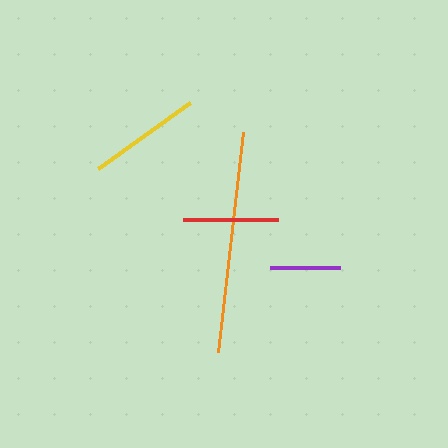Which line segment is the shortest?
The purple line is the shortest at approximately 69 pixels.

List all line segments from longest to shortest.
From longest to shortest: orange, yellow, red, purple.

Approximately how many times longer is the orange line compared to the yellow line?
The orange line is approximately 1.9 times the length of the yellow line.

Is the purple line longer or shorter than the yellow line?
The yellow line is longer than the purple line.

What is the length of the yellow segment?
The yellow segment is approximately 114 pixels long.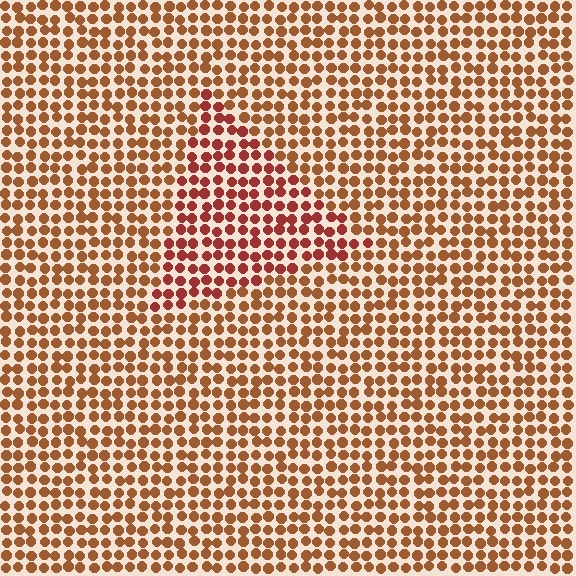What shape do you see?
I see a triangle.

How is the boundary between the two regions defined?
The boundary is defined purely by a slight shift in hue (about 23 degrees). Spacing, size, and orientation are identical on both sides.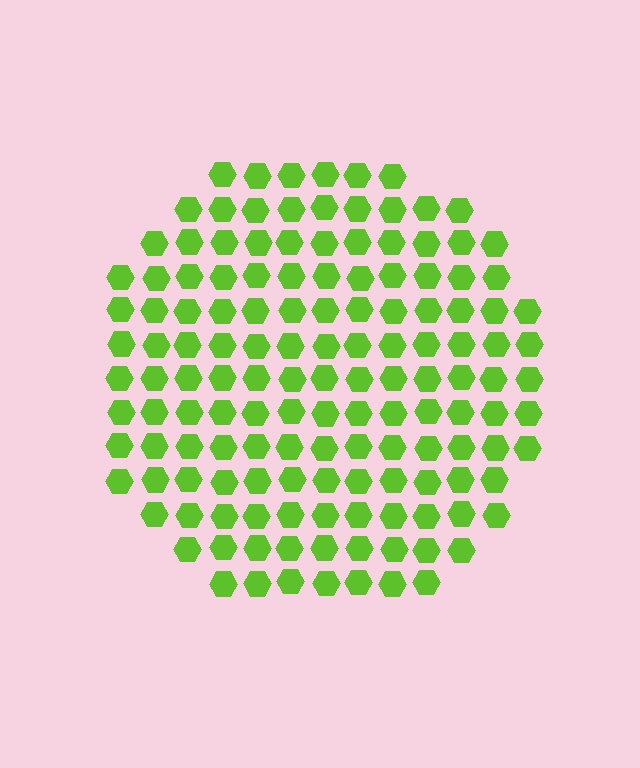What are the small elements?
The small elements are hexagons.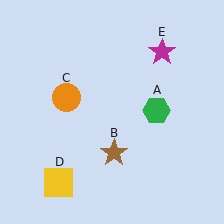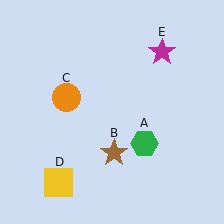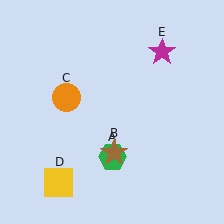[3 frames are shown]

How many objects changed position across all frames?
1 object changed position: green hexagon (object A).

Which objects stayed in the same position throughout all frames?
Brown star (object B) and orange circle (object C) and yellow square (object D) and magenta star (object E) remained stationary.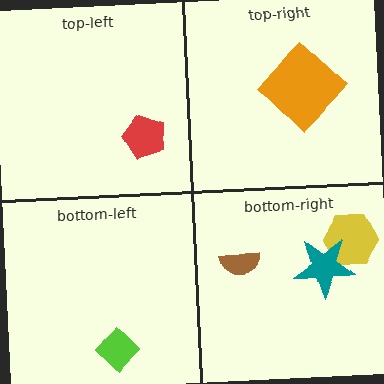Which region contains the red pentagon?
The top-left region.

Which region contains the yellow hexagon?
The bottom-right region.